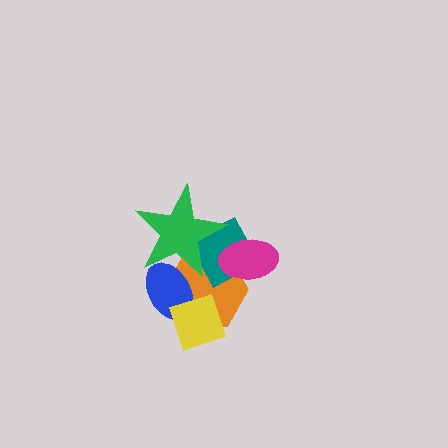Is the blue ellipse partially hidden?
Yes, it is partially covered by another shape.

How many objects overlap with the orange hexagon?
5 objects overlap with the orange hexagon.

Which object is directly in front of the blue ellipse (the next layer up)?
The yellow diamond is directly in front of the blue ellipse.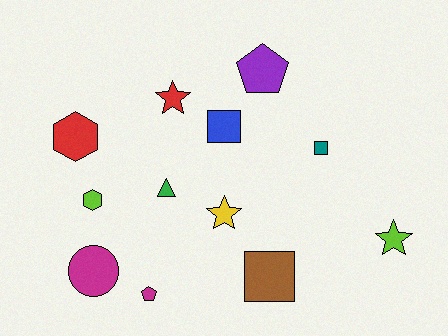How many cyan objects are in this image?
There are no cyan objects.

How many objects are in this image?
There are 12 objects.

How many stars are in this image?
There are 3 stars.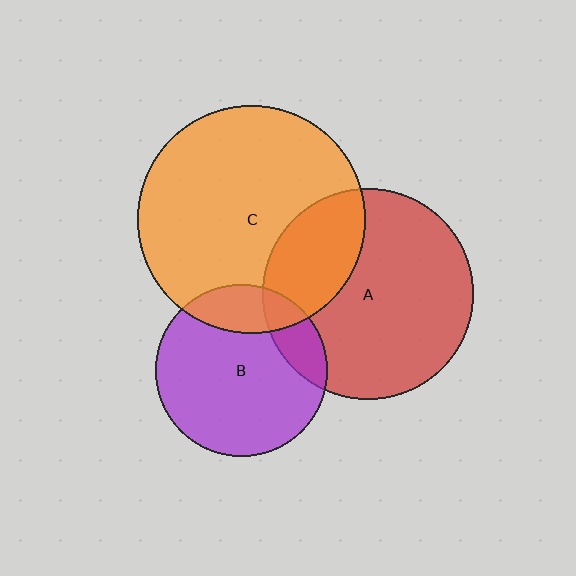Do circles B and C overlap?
Yes.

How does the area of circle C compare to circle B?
Approximately 1.8 times.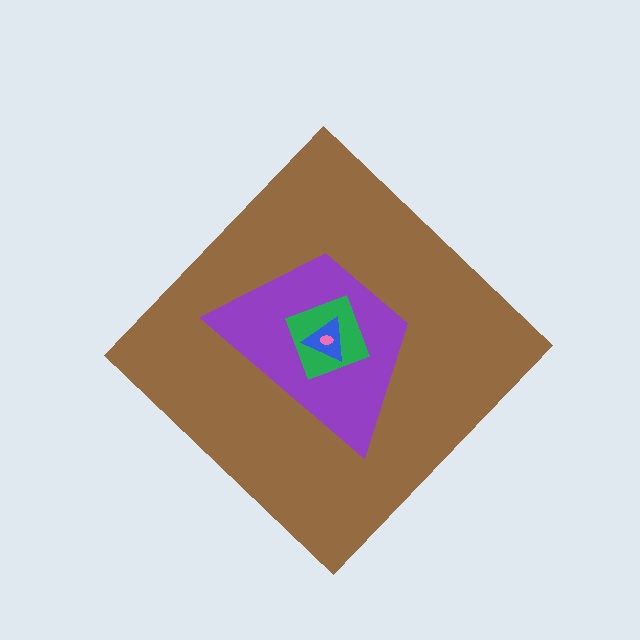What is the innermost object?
The pink ellipse.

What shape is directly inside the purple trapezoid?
The green square.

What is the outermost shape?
The brown diamond.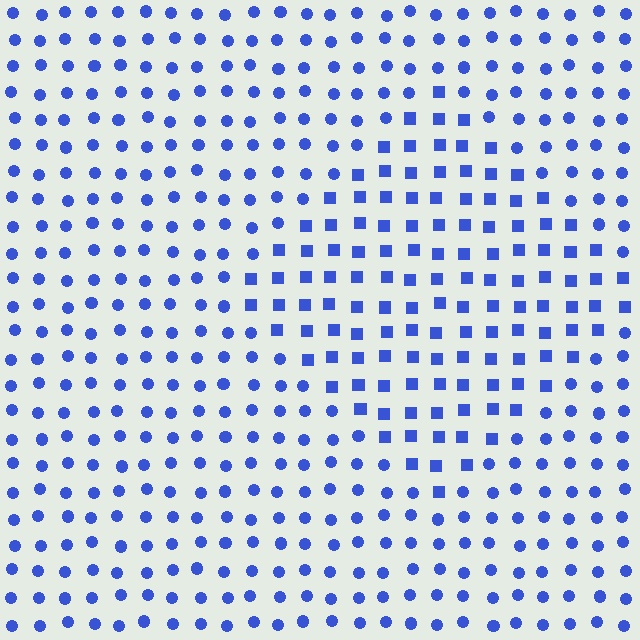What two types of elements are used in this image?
The image uses squares inside the diamond region and circles outside it.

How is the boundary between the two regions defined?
The boundary is defined by a change in element shape: squares inside vs. circles outside. All elements share the same color and spacing.